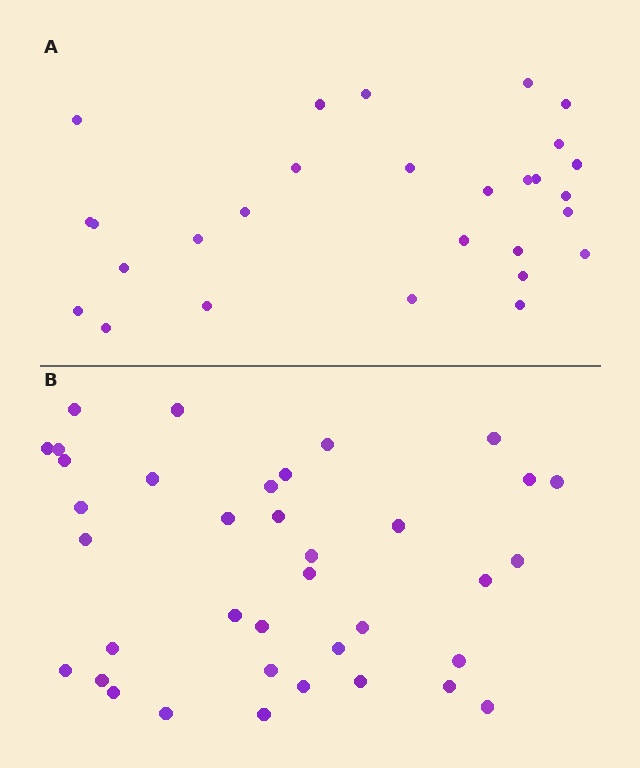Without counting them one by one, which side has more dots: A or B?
Region B (the bottom region) has more dots.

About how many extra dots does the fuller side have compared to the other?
Region B has roughly 8 or so more dots than region A.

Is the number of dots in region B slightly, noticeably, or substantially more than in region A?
Region B has noticeably more, but not dramatically so. The ratio is roughly 1.3 to 1.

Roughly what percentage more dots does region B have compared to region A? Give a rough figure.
About 30% more.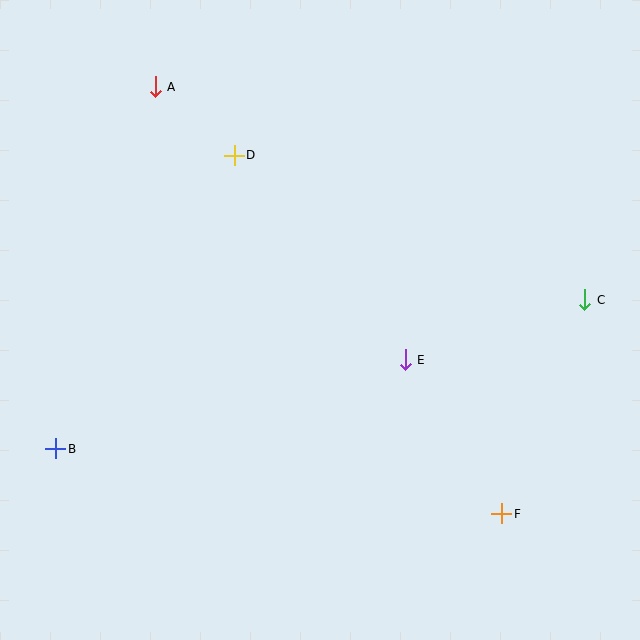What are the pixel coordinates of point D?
Point D is at (234, 155).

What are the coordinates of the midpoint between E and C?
The midpoint between E and C is at (495, 330).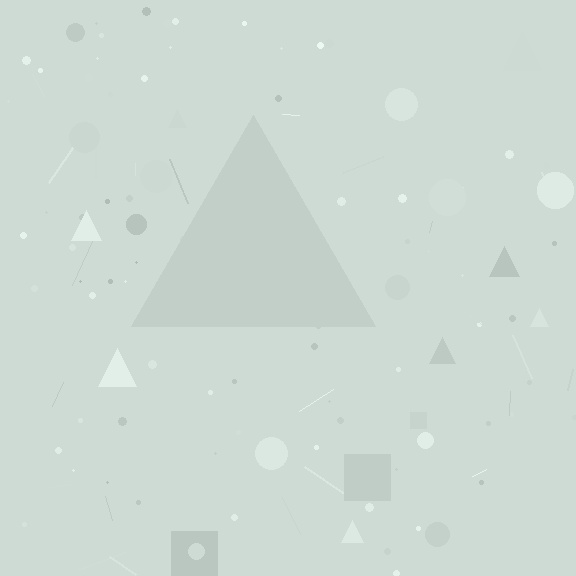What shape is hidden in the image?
A triangle is hidden in the image.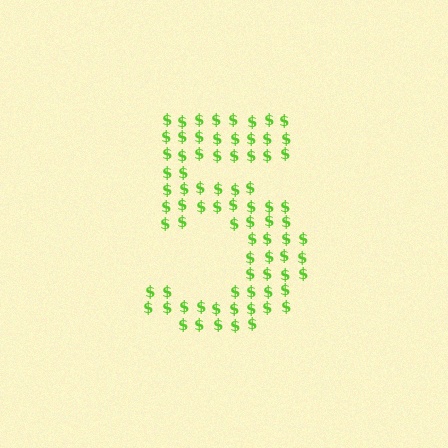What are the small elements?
The small elements are dollar signs.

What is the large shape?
The large shape is the digit 5.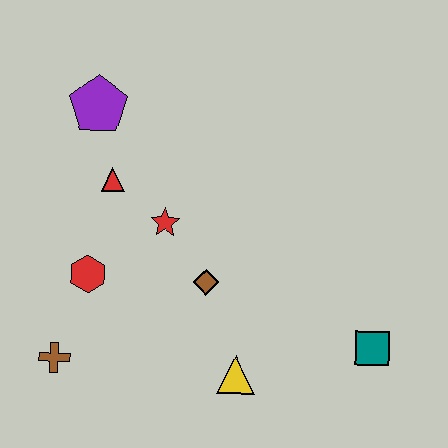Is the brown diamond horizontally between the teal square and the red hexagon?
Yes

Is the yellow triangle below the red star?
Yes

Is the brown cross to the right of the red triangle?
No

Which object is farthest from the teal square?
The purple pentagon is farthest from the teal square.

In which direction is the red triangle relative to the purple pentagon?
The red triangle is below the purple pentagon.